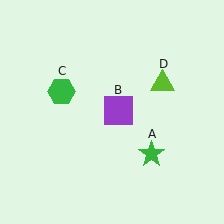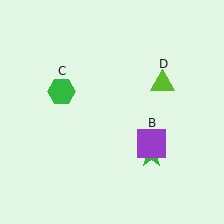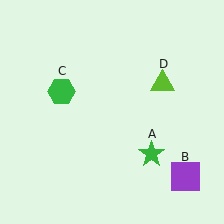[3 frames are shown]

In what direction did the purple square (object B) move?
The purple square (object B) moved down and to the right.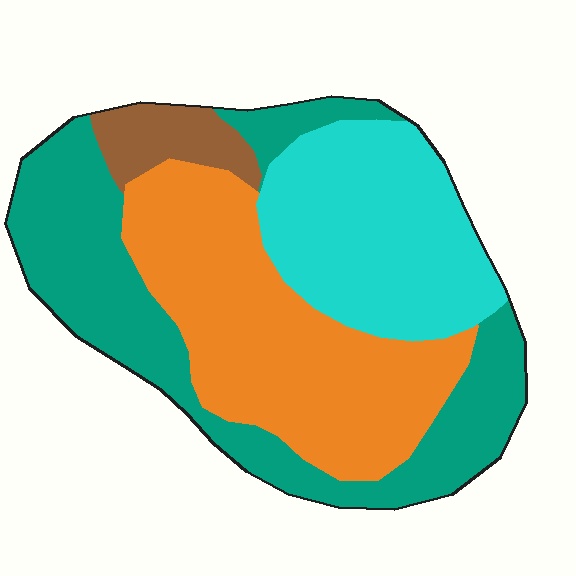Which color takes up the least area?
Brown, at roughly 5%.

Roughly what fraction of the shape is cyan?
Cyan covers about 25% of the shape.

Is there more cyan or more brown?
Cyan.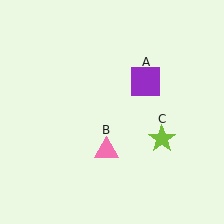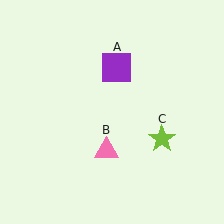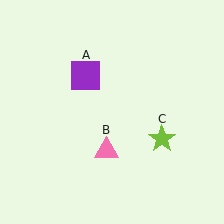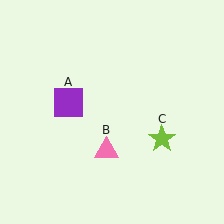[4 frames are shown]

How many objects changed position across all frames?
1 object changed position: purple square (object A).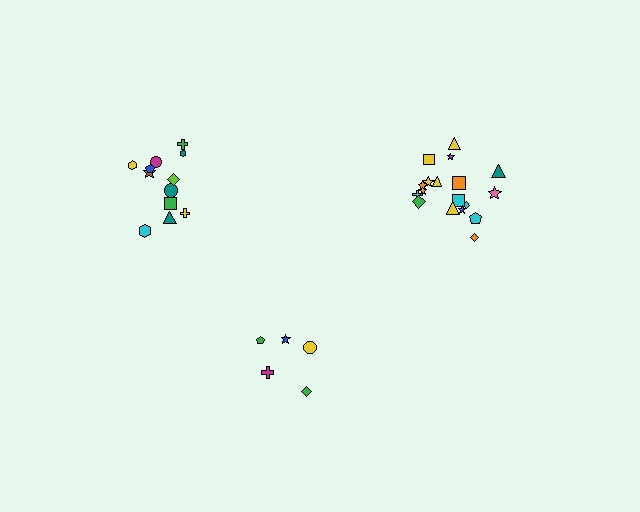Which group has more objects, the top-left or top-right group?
The top-right group.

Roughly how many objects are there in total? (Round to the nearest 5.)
Roughly 35 objects in total.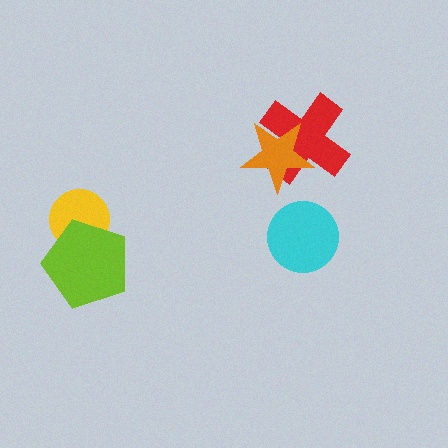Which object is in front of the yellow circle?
The lime pentagon is in front of the yellow circle.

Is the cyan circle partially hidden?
No, no other shape covers it.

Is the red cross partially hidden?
Yes, it is partially covered by another shape.